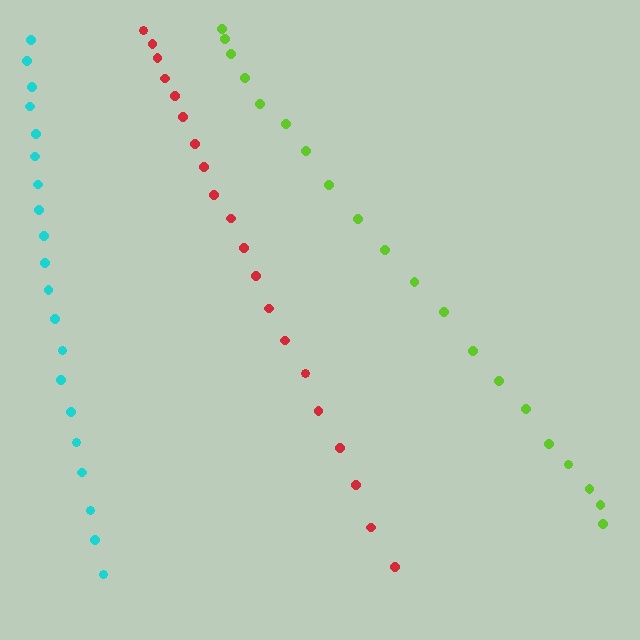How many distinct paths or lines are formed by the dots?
There are 3 distinct paths.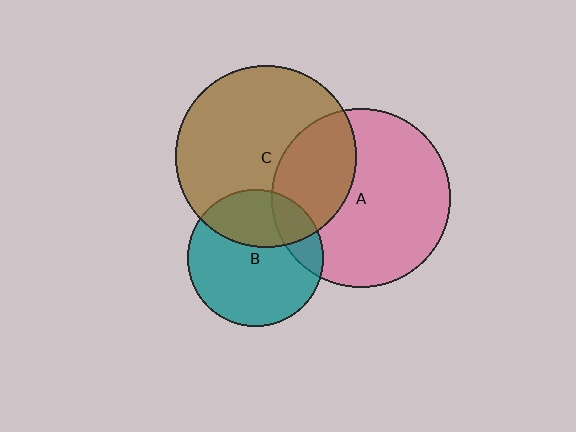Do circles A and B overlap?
Yes.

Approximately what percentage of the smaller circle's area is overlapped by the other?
Approximately 15%.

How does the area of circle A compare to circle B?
Approximately 1.7 times.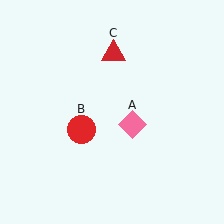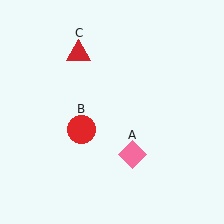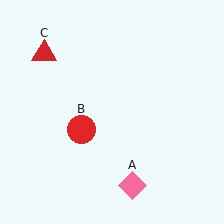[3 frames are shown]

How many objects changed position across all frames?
2 objects changed position: pink diamond (object A), red triangle (object C).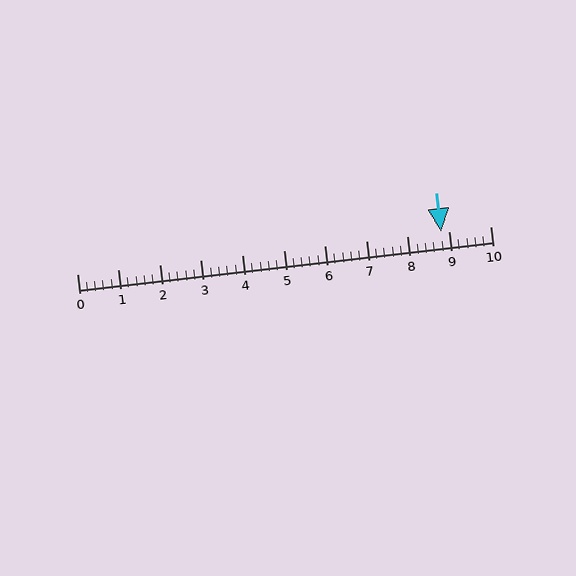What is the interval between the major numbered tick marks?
The major tick marks are spaced 1 units apart.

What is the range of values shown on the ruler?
The ruler shows values from 0 to 10.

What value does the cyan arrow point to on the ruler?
The cyan arrow points to approximately 8.8.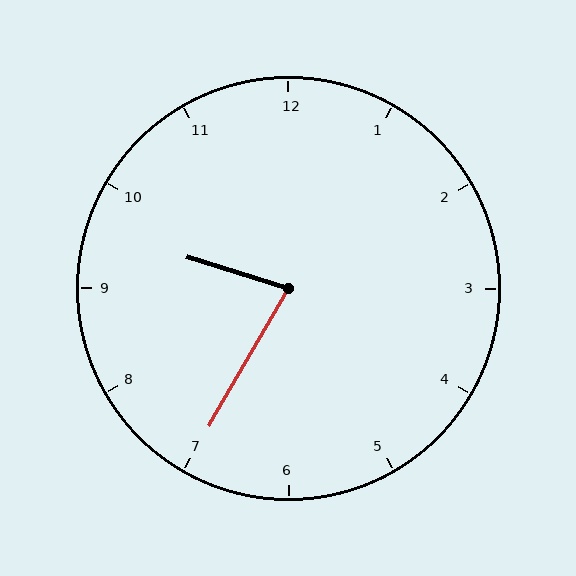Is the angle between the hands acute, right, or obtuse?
It is acute.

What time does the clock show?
9:35.